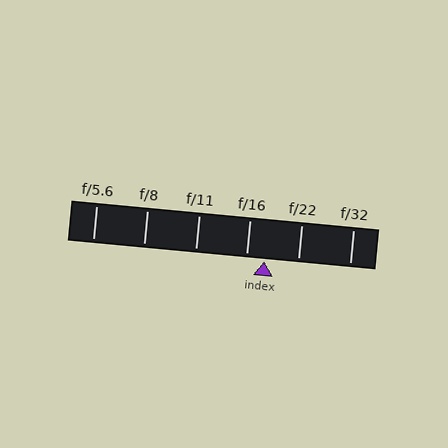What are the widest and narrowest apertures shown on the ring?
The widest aperture shown is f/5.6 and the narrowest is f/32.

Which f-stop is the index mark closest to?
The index mark is closest to f/16.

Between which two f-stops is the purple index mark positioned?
The index mark is between f/16 and f/22.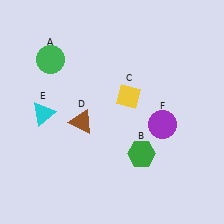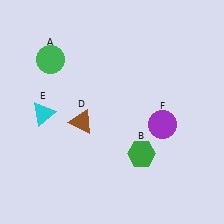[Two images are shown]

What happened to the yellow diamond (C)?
The yellow diamond (C) was removed in Image 2. It was in the top-right area of Image 1.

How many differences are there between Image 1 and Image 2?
There is 1 difference between the two images.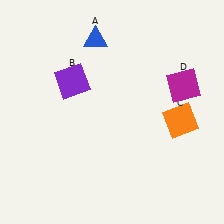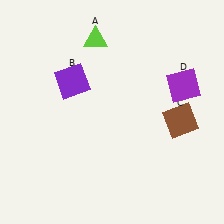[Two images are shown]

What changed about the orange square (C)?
In Image 1, C is orange. In Image 2, it changed to brown.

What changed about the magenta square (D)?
In Image 1, D is magenta. In Image 2, it changed to purple.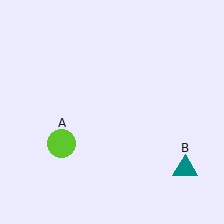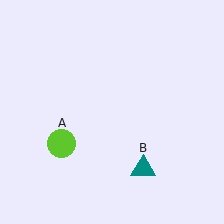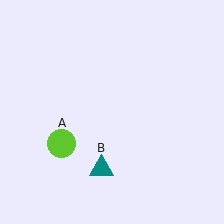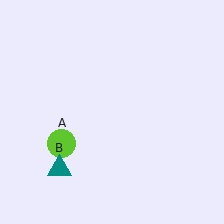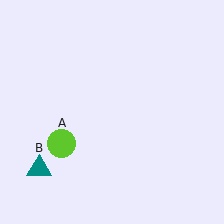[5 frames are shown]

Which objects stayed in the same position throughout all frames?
Lime circle (object A) remained stationary.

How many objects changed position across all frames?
1 object changed position: teal triangle (object B).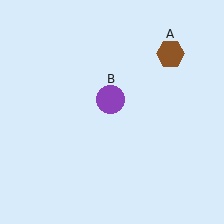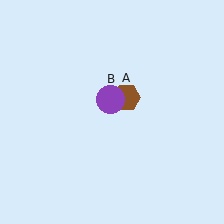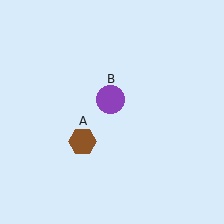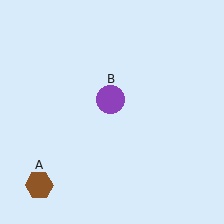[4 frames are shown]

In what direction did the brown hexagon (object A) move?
The brown hexagon (object A) moved down and to the left.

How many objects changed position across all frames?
1 object changed position: brown hexagon (object A).